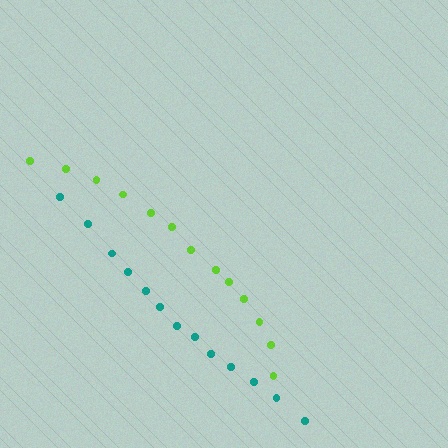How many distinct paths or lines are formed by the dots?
There are 2 distinct paths.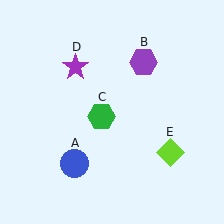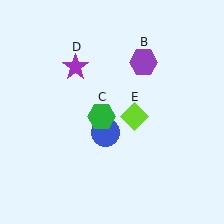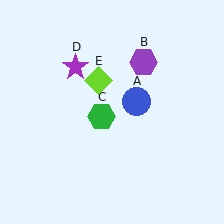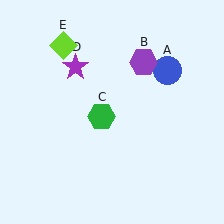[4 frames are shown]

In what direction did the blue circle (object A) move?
The blue circle (object A) moved up and to the right.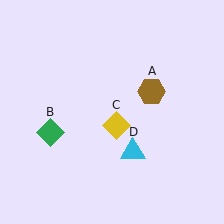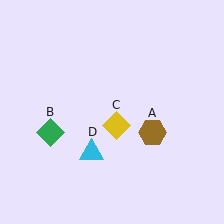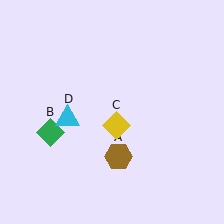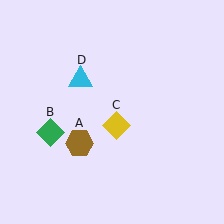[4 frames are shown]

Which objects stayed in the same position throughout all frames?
Green diamond (object B) and yellow diamond (object C) remained stationary.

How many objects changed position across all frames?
2 objects changed position: brown hexagon (object A), cyan triangle (object D).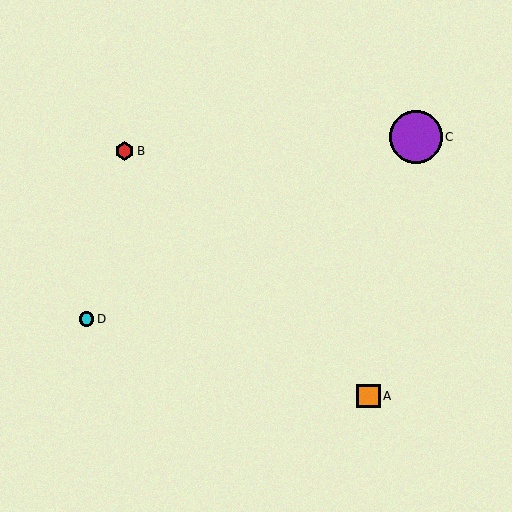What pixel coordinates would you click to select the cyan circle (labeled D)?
Click at (86, 319) to select the cyan circle D.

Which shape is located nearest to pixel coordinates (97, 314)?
The cyan circle (labeled D) at (86, 319) is nearest to that location.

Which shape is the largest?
The purple circle (labeled C) is the largest.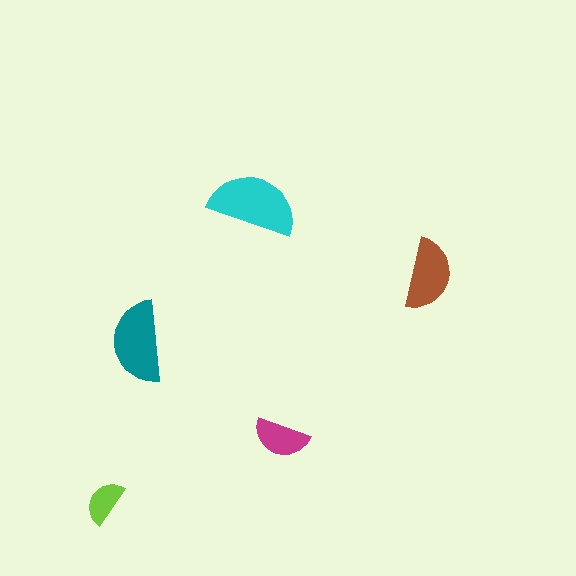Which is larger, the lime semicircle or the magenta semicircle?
The magenta one.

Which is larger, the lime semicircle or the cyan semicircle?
The cyan one.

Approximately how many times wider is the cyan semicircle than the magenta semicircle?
About 1.5 times wider.